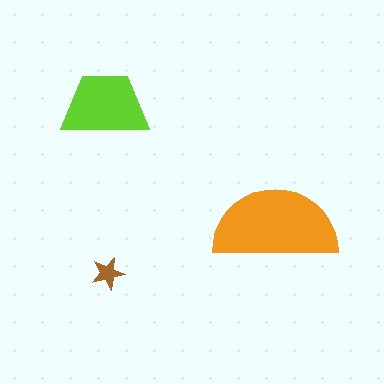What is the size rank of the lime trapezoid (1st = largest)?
2nd.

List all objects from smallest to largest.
The brown star, the lime trapezoid, the orange semicircle.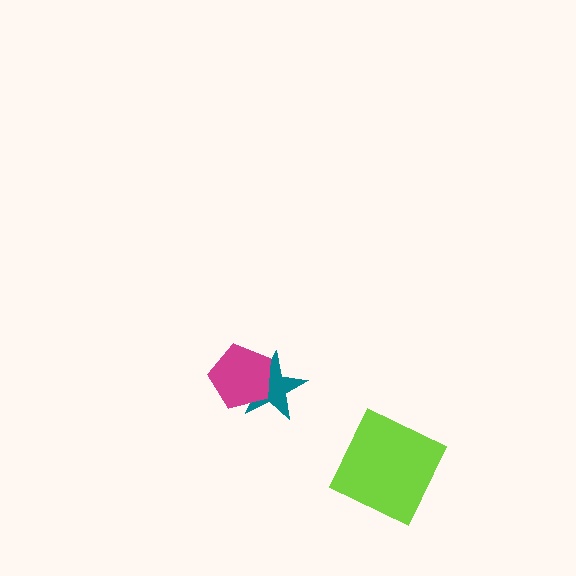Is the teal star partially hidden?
Yes, it is partially covered by another shape.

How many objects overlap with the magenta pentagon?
1 object overlaps with the magenta pentagon.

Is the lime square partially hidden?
No, no other shape covers it.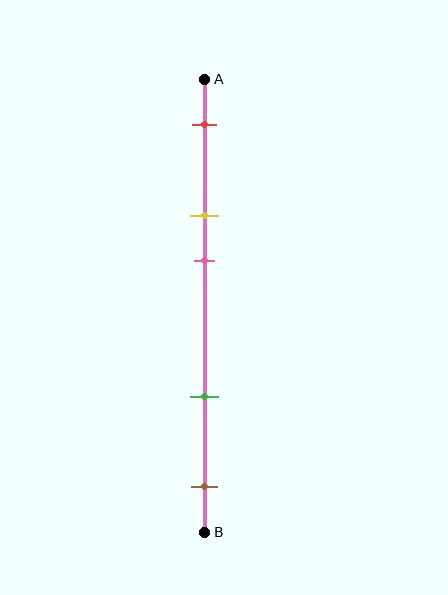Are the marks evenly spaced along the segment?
No, the marks are not evenly spaced.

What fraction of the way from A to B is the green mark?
The green mark is approximately 70% (0.7) of the way from A to B.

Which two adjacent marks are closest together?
The yellow and pink marks are the closest adjacent pair.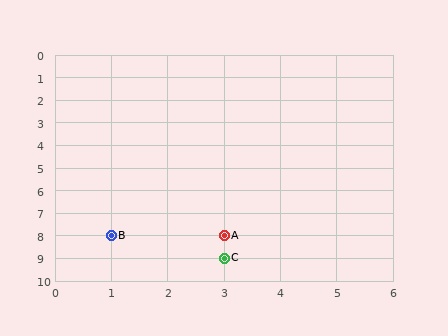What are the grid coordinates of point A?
Point A is at grid coordinates (3, 8).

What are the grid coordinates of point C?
Point C is at grid coordinates (3, 9).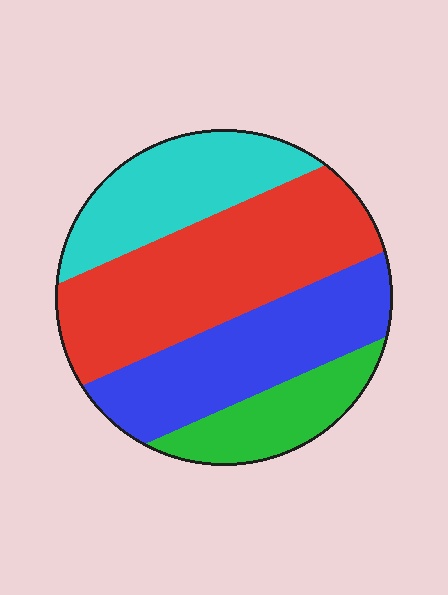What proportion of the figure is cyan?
Cyan covers around 20% of the figure.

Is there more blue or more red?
Red.